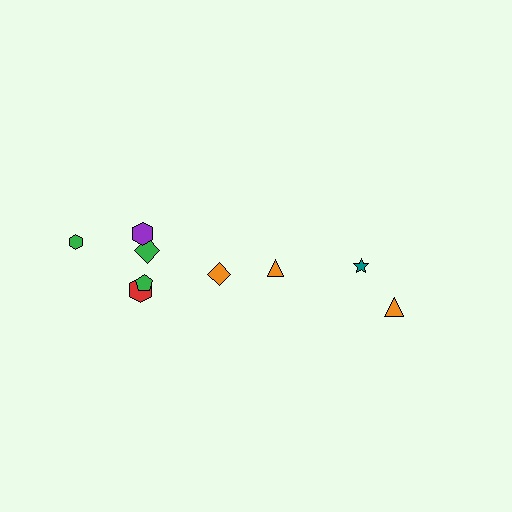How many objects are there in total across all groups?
There are 9 objects.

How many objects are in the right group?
There are 3 objects.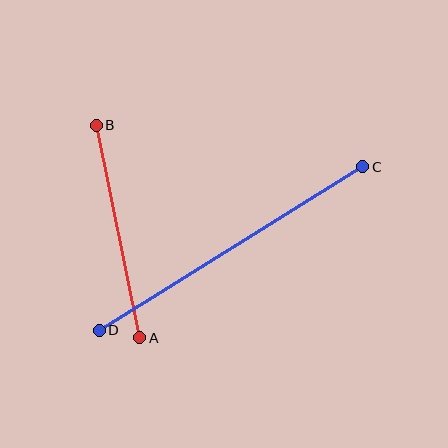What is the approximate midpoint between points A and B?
The midpoint is at approximately (118, 232) pixels.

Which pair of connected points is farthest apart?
Points C and D are farthest apart.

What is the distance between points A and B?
The distance is approximately 217 pixels.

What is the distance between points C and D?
The distance is approximately 310 pixels.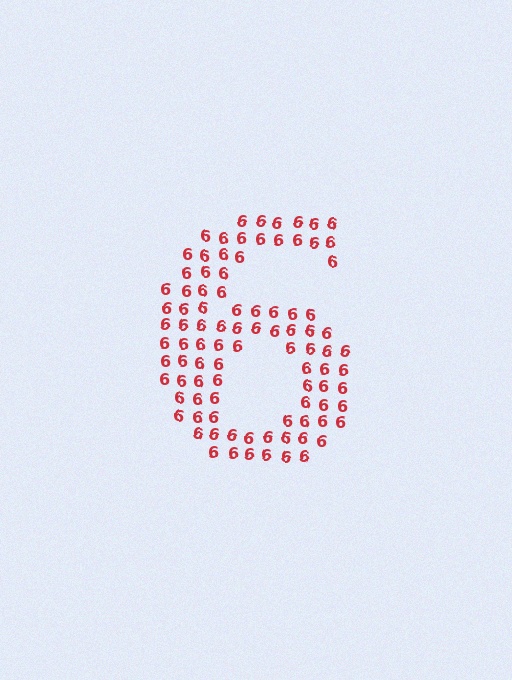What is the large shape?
The large shape is the digit 6.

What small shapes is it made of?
It is made of small digit 6's.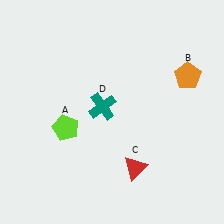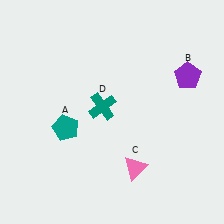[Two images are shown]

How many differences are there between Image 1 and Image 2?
There are 3 differences between the two images.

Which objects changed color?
A changed from lime to teal. B changed from orange to purple. C changed from red to pink.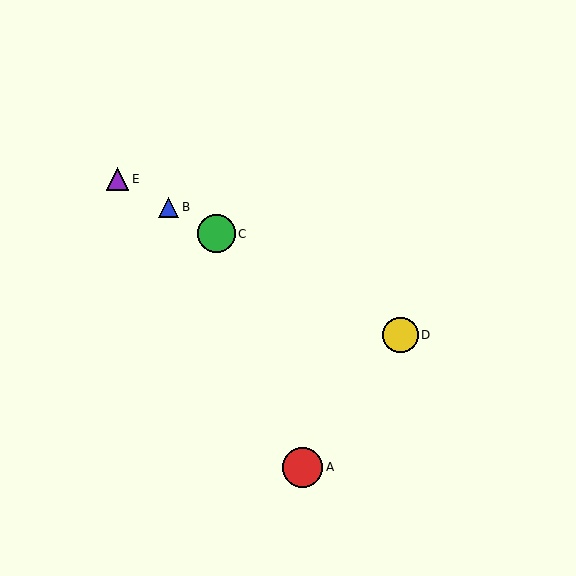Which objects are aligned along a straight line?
Objects B, C, D, E are aligned along a straight line.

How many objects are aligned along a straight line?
4 objects (B, C, D, E) are aligned along a straight line.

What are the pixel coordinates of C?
Object C is at (217, 234).